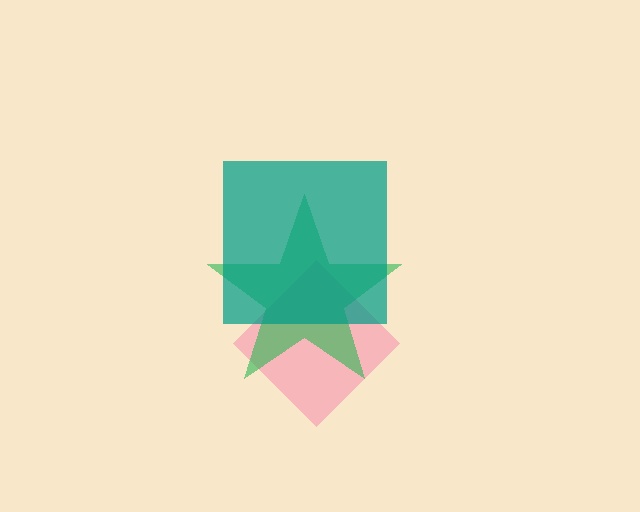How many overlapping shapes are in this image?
There are 3 overlapping shapes in the image.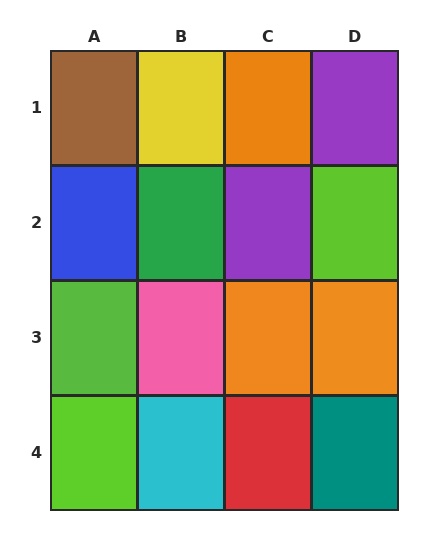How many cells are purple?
2 cells are purple.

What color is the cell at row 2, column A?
Blue.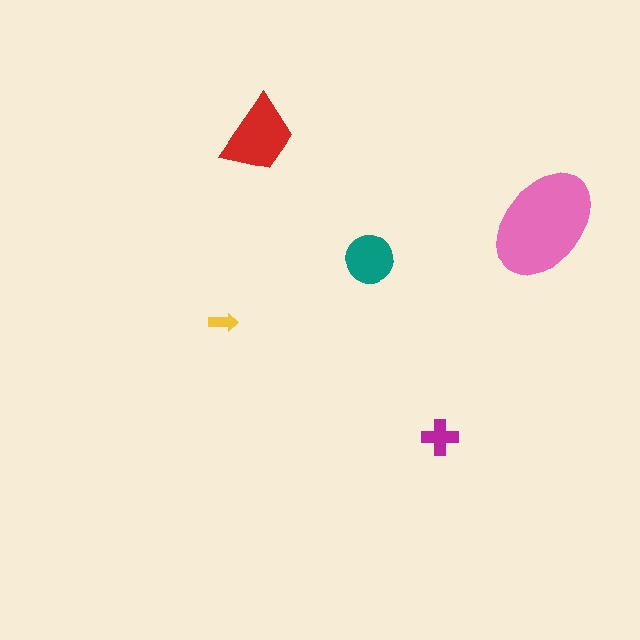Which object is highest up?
The red trapezoid is topmost.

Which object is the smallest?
The yellow arrow.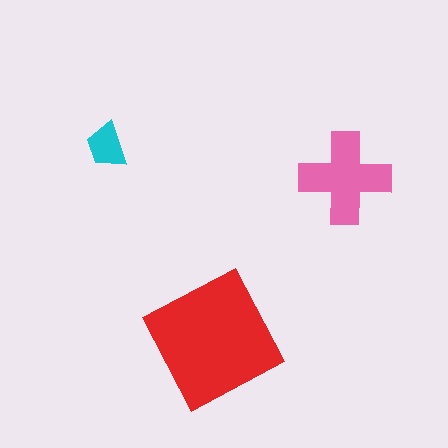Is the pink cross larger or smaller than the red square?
Smaller.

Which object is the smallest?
The cyan trapezoid.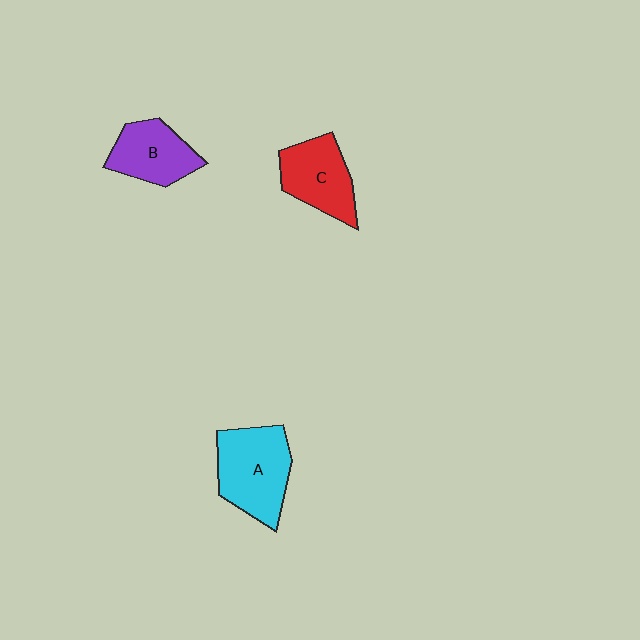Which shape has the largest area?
Shape A (cyan).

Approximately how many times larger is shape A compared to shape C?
Approximately 1.3 times.